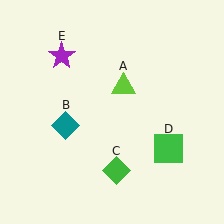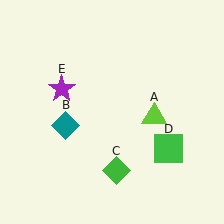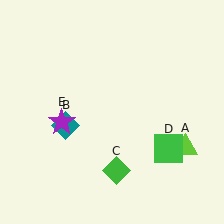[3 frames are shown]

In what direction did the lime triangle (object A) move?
The lime triangle (object A) moved down and to the right.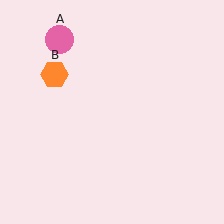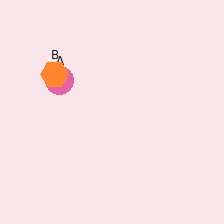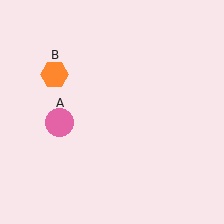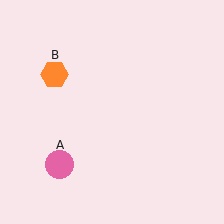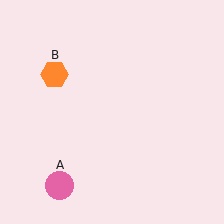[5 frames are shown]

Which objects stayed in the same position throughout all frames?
Orange hexagon (object B) remained stationary.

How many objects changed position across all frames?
1 object changed position: pink circle (object A).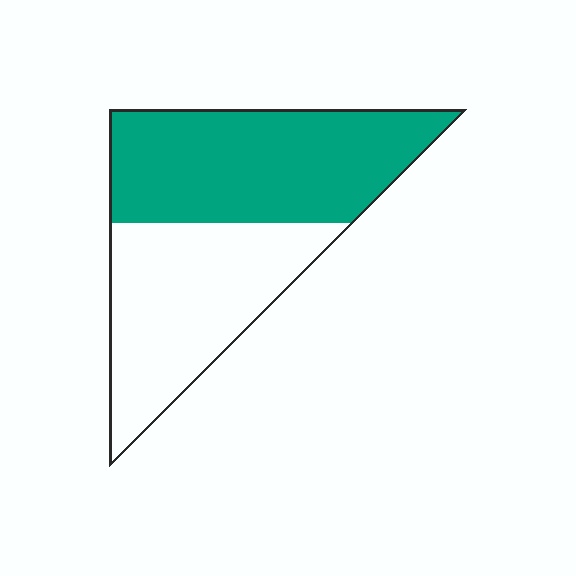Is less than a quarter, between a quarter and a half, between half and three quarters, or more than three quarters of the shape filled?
Between half and three quarters.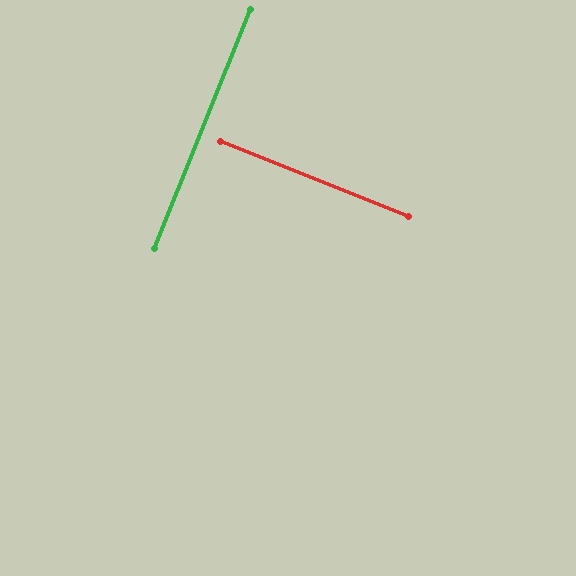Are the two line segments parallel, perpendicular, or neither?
Perpendicular — they meet at approximately 90°.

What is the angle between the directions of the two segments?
Approximately 90 degrees.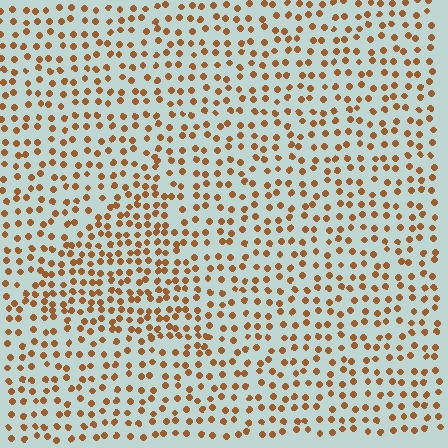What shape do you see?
I see a triangle.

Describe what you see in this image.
The image contains small brown elements arranged at two different densities. A triangle-shaped region is visible where the elements are more densely packed than the surrounding area.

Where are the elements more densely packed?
The elements are more densely packed inside the triangle boundary.